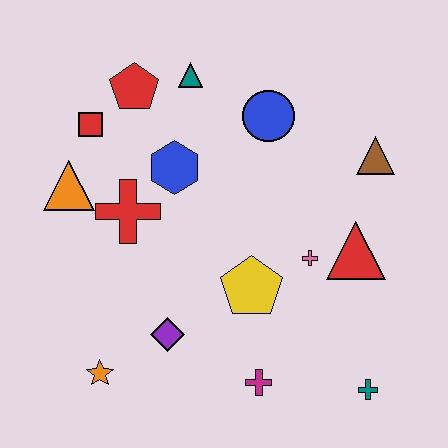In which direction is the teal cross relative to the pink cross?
The teal cross is below the pink cross.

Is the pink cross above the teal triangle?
No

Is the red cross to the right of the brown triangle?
No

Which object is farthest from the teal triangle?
The teal cross is farthest from the teal triangle.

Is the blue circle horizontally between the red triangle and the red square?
Yes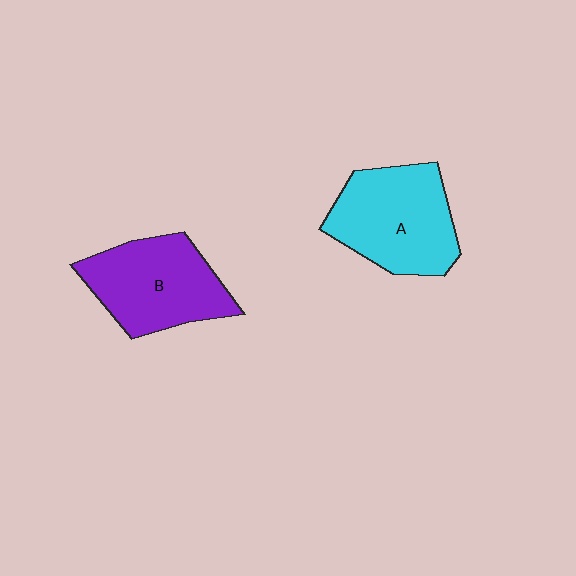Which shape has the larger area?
Shape A (cyan).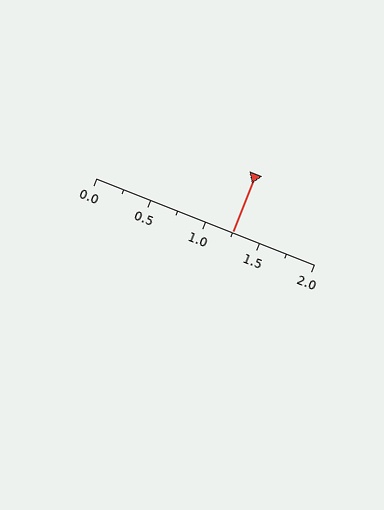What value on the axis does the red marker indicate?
The marker indicates approximately 1.25.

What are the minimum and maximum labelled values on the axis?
The axis runs from 0.0 to 2.0.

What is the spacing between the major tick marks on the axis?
The major ticks are spaced 0.5 apart.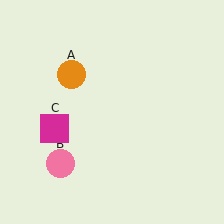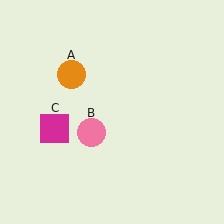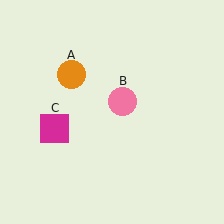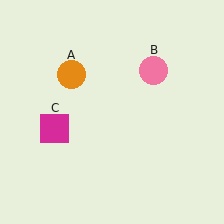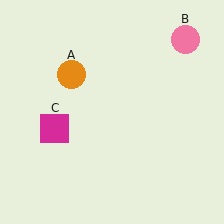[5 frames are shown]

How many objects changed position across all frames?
1 object changed position: pink circle (object B).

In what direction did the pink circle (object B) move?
The pink circle (object B) moved up and to the right.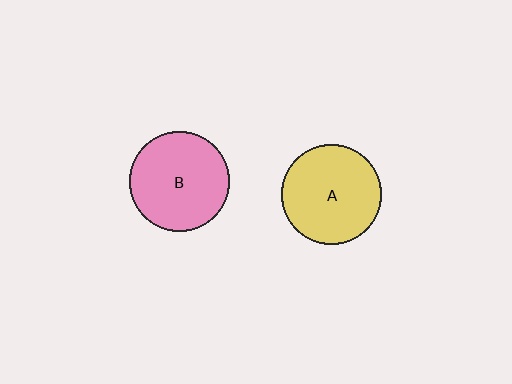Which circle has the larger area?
Circle A (yellow).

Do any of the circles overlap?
No, none of the circles overlap.